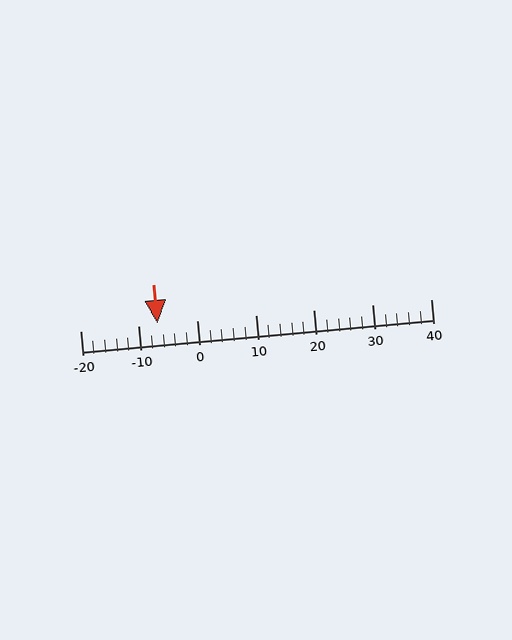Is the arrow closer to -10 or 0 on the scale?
The arrow is closer to -10.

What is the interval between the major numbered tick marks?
The major tick marks are spaced 10 units apart.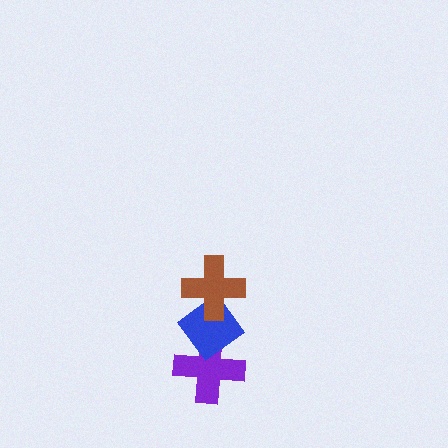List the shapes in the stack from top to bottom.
From top to bottom: the brown cross, the blue diamond, the purple cross.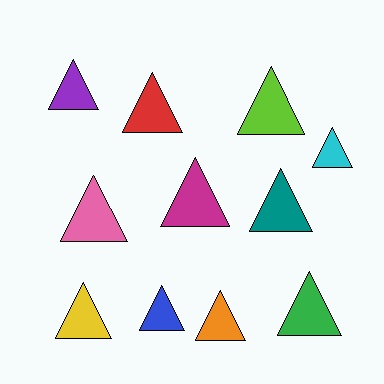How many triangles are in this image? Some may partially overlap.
There are 11 triangles.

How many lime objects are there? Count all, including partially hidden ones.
There is 1 lime object.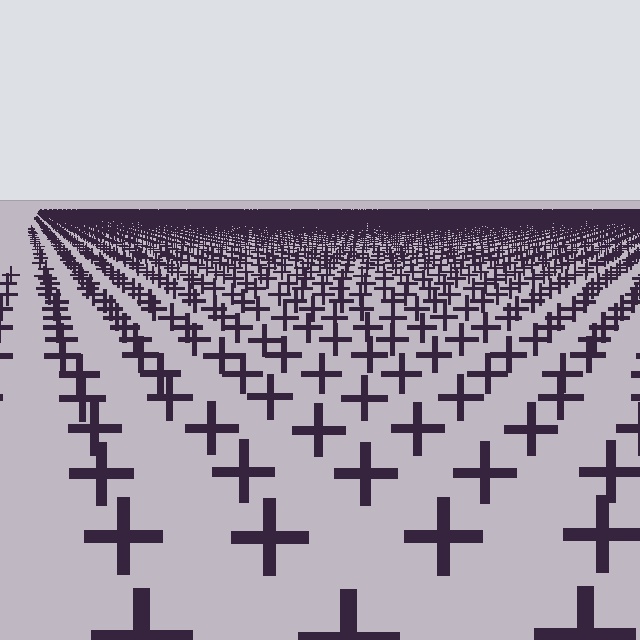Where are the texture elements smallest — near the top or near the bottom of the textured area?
Near the top.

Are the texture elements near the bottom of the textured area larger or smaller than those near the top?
Larger. Near the bottom, elements are closer to the viewer and appear at a bigger on-screen size.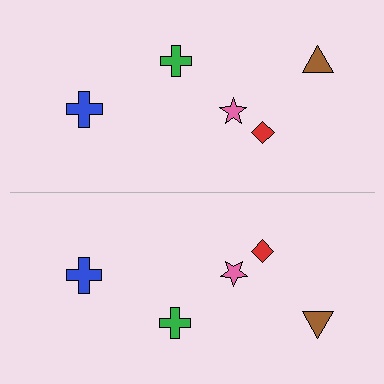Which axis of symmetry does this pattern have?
The pattern has a horizontal axis of symmetry running through the center of the image.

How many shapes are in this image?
There are 10 shapes in this image.